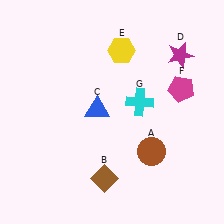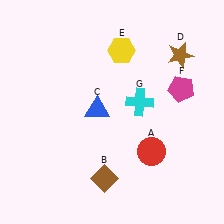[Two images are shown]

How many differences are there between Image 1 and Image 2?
There are 2 differences between the two images.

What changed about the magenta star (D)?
In Image 1, D is magenta. In Image 2, it changed to brown.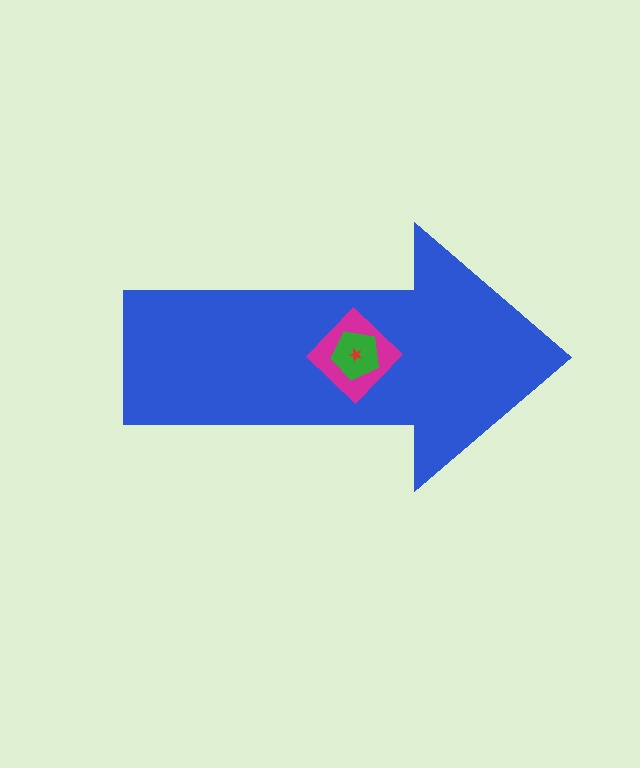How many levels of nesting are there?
4.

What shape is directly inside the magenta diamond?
The green pentagon.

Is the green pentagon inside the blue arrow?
Yes.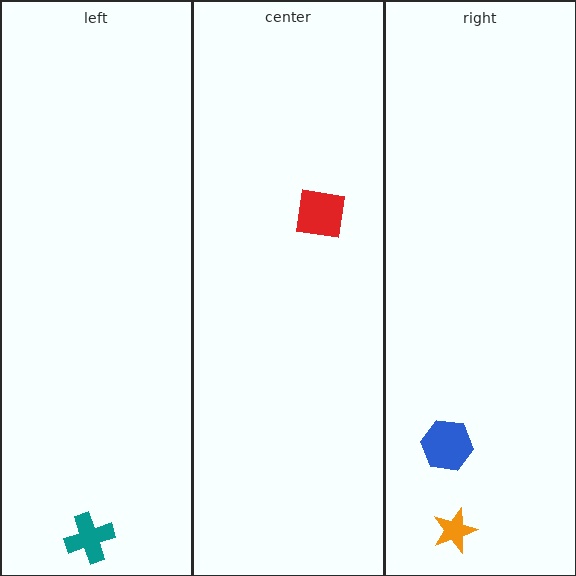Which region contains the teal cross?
The left region.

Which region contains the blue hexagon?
The right region.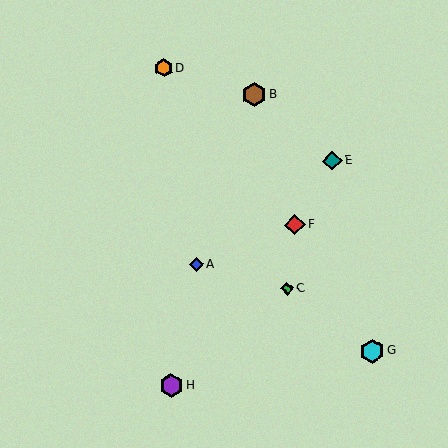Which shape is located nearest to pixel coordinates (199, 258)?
The blue diamond (labeled A) at (196, 264) is nearest to that location.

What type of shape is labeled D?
Shape D is an orange hexagon.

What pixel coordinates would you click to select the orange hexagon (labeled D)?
Click at (163, 68) to select the orange hexagon D.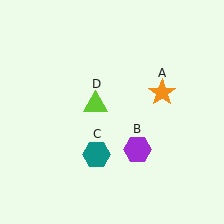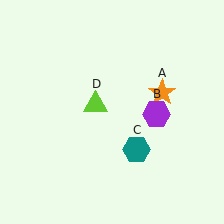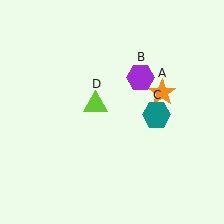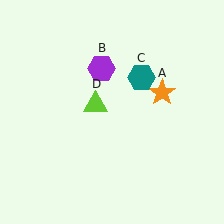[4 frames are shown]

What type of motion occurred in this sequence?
The purple hexagon (object B), teal hexagon (object C) rotated counterclockwise around the center of the scene.